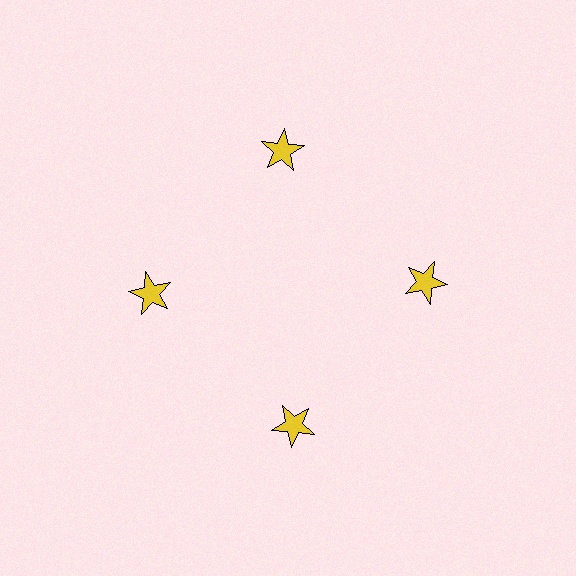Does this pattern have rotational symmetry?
Yes, this pattern has 4-fold rotational symmetry. It looks the same after rotating 90 degrees around the center.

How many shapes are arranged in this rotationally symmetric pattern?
There are 4 shapes, arranged in 4 groups of 1.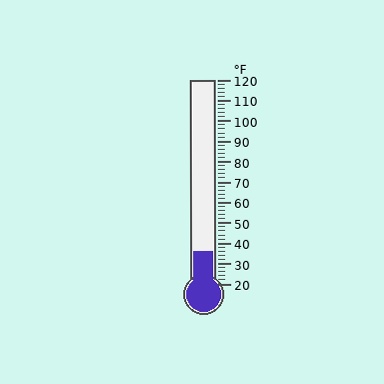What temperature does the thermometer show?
The thermometer shows approximately 36°F.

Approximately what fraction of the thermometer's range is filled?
The thermometer is filled to approximately 15% of its range.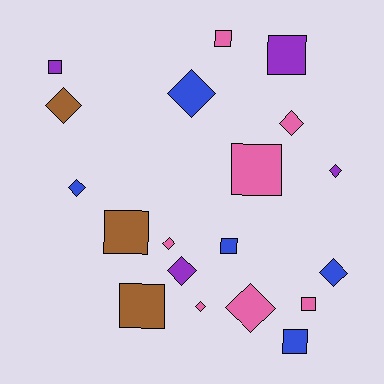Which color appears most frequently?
Pink, with 7 objects.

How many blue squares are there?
There are 2 blue squares.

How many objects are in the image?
There are 19 objects.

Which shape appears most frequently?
Diamond, with 10 objects.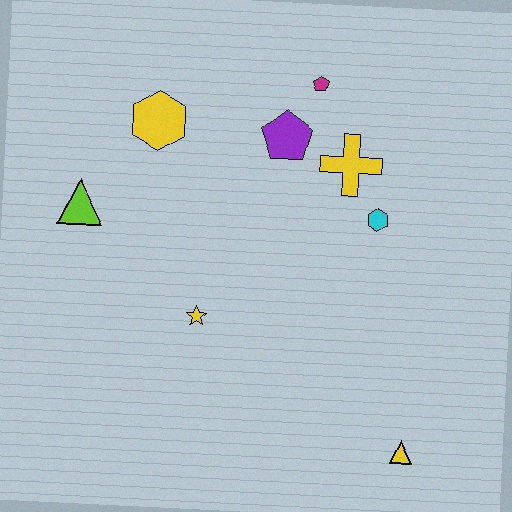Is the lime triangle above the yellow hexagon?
No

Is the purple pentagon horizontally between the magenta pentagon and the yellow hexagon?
Yes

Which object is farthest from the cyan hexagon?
The lime triangle is farthest from the cyan hexagon.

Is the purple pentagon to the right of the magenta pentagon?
No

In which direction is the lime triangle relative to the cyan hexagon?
The lime triangle is to the left of the cyan hexagon.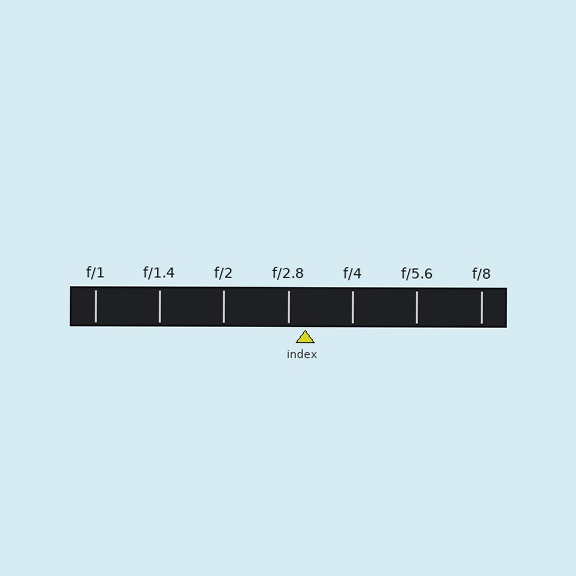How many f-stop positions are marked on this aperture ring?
There are 7 f-stop positions marked.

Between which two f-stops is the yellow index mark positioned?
The index mark is between f/2.8 and f/4.